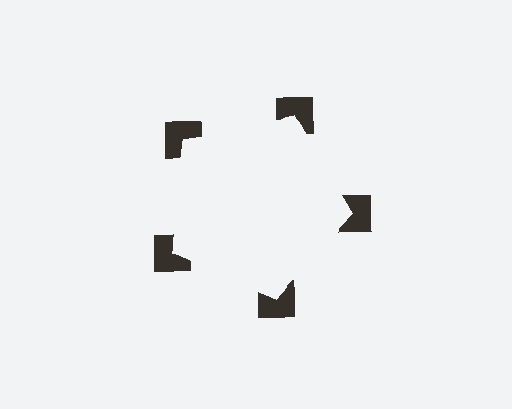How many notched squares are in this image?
There are 5 — one at each vertex of the illusory pentagon.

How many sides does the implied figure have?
5 sides.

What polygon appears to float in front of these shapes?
An illusory pentagon — its edges are inferred from the aligned wedge cuts in the notched squares, not physically drawn.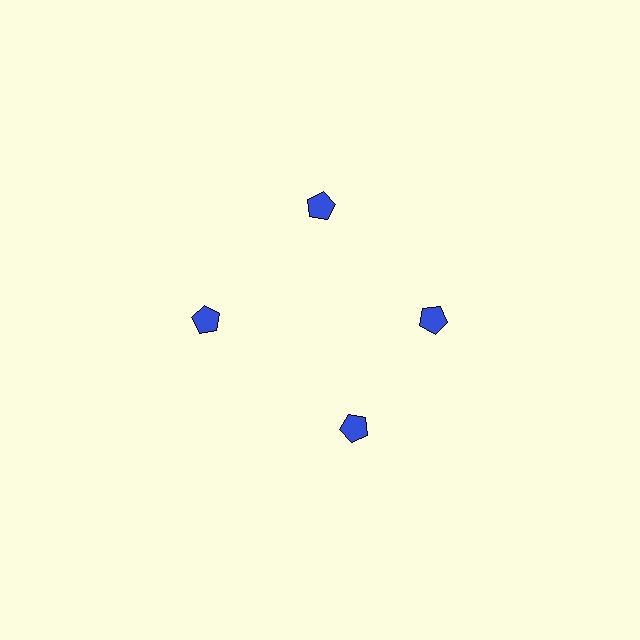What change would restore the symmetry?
The symmetry would be restored by rotating it back into even spacing with its neighbors so that all 4 pentagons sit at equal angles and equal distance from the center.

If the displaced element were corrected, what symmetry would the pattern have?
It would have 4-fold rotational symmetry — the pattern would map onto itself every 90 degrees.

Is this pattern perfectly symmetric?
No. The 4 blue pentagons are arranged in a ring, but one element near the 6 o'clock position is rotated out of alignment along the ring, breaking the 4-fold rotational symmetry.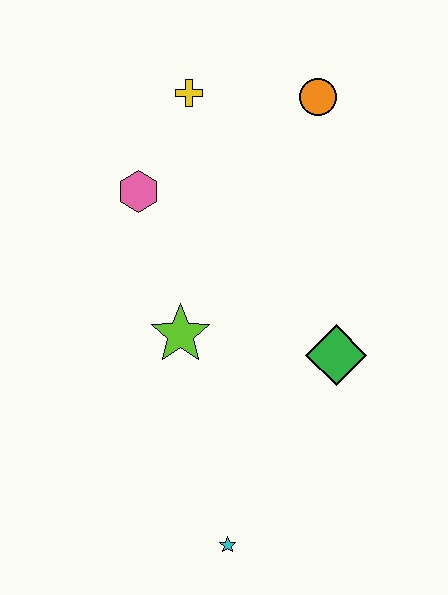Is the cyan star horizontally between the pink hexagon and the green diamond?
Yes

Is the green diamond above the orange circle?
No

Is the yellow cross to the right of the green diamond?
No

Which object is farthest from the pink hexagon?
The cyan star is farthest from the pink hexagon.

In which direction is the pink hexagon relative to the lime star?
The pink hexagon is above the lime star.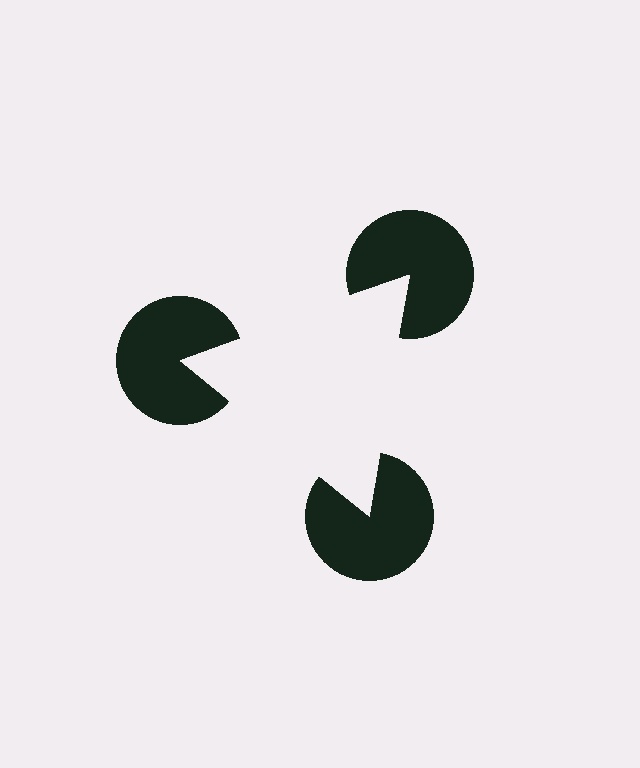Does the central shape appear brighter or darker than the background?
It typically appears slightly brighter than the background, even though no actual brightness change is drawn.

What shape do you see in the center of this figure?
An illusory triangle — its edges are inferred from the aligned wedge cuts in the pac-man discs, not physically drawn.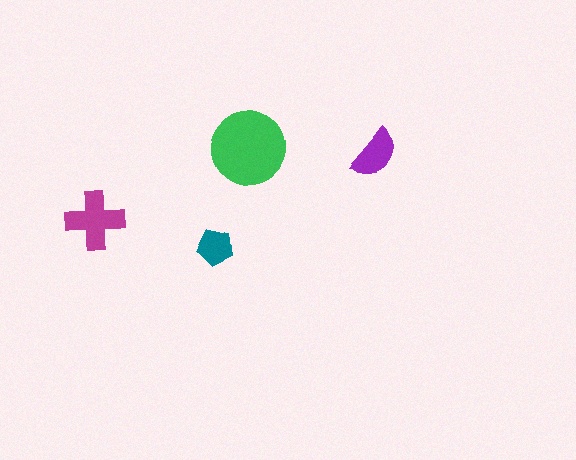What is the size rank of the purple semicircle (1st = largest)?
3rd.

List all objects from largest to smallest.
The green circle, the magenta cross, the purple semicircle, the teal pentagon.